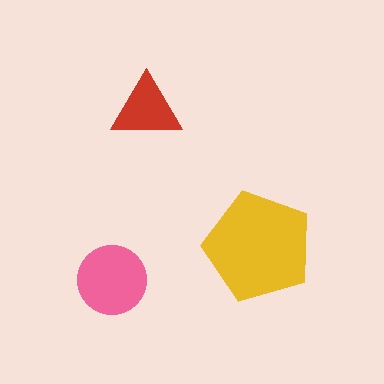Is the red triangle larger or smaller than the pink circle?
Smaller.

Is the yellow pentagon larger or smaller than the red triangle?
Larger.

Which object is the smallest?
The red triangle.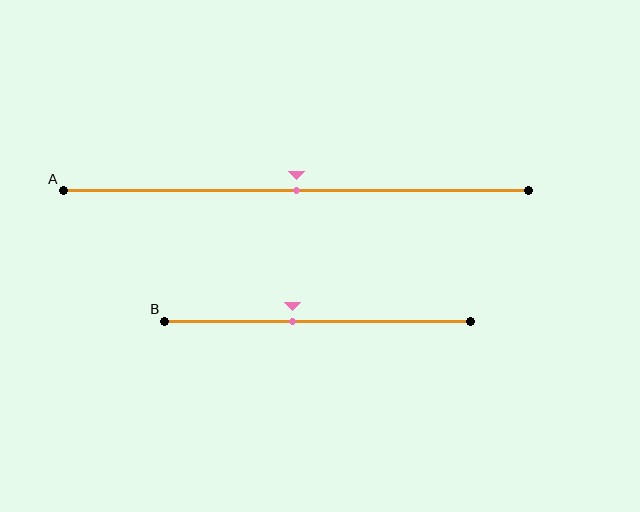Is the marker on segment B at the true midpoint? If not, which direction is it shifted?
No, the marker on segment B is shifted to the left by about 8% of the segment length.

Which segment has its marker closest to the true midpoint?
Segment A has its marker closest to the true midpoint.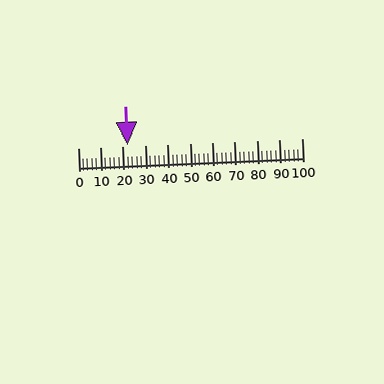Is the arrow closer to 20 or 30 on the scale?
The arrow is closer to 20.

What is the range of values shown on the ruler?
The ruler shows values from 0 to 100.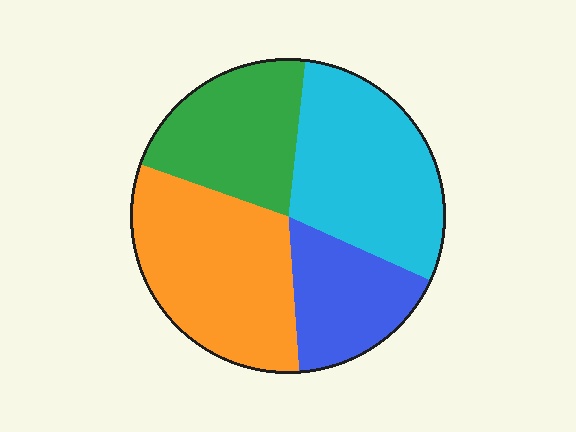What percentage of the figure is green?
Green takes up about one fifth (1/5) of the figure.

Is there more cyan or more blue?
Cyan.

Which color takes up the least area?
Blue, at roughly 15%.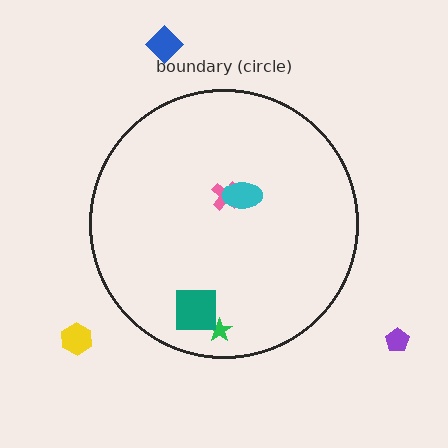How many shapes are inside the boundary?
4 inside, 3 outside.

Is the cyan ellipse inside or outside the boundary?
Inside.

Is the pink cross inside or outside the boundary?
Inside.